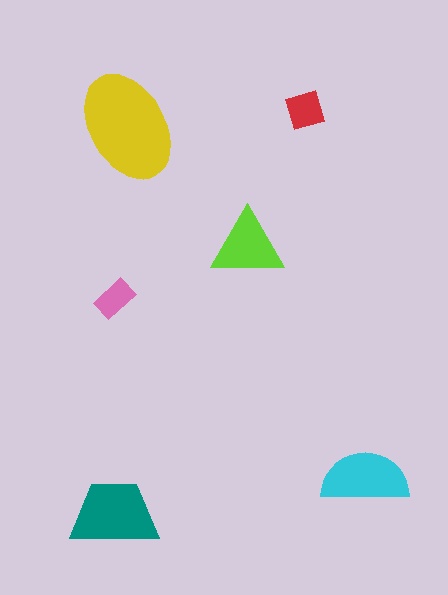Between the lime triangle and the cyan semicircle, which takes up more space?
The cyan semicircle.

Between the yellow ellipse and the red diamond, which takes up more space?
The yellow ellipse.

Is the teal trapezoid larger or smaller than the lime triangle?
Larger.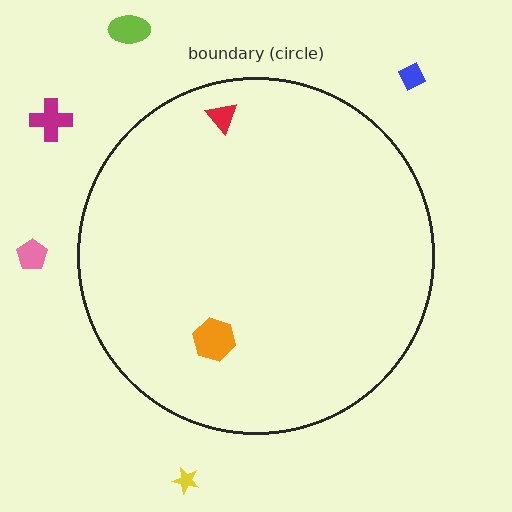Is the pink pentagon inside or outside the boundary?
Outside.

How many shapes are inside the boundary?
2 inside, 5 outside.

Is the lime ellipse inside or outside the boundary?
Outside.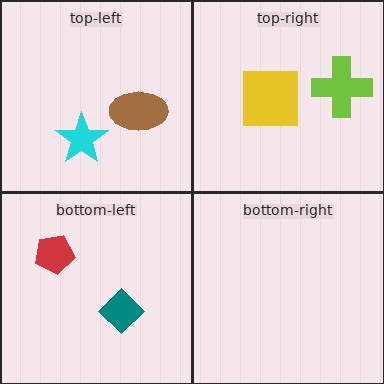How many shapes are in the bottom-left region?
2.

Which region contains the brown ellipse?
The top-left region.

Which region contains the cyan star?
The top-left region.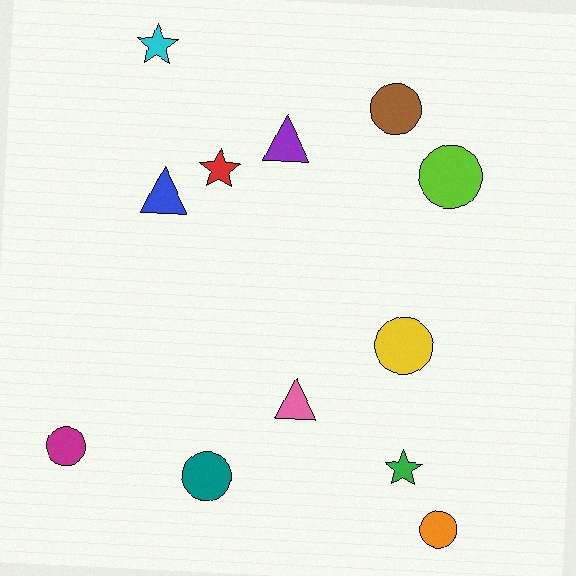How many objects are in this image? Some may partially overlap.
There are 12 objects.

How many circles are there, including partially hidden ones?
There are 6 circles.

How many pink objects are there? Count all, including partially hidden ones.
There is 1 pink object.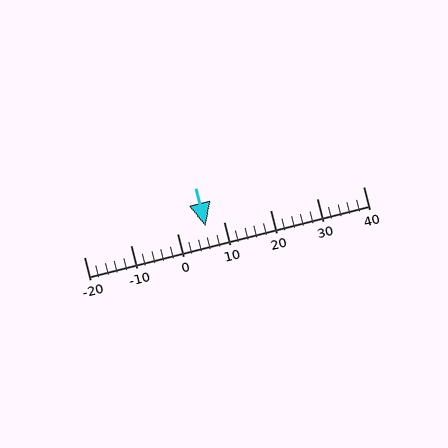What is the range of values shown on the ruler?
The ruler shows values from -20 to 40.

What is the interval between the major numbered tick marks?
The major tick marks are spaced 10 units apart.